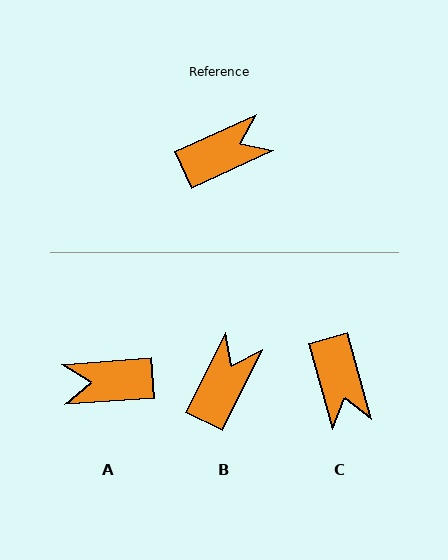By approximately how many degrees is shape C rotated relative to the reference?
Approximately 99 degrees clockwise.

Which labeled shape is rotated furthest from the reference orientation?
A, about 159 degrees away.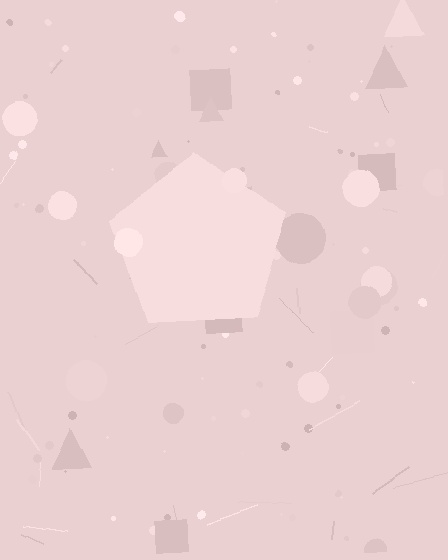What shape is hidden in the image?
A pentagon is hidden in the image.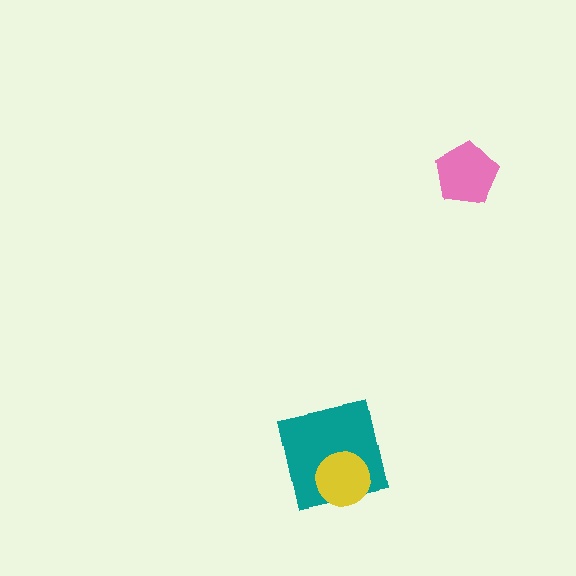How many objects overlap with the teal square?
1 object overlaps with the teal square.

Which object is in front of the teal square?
The yellow circle is in front of the teal square.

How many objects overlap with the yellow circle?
1 object overlaps with the yellow circle.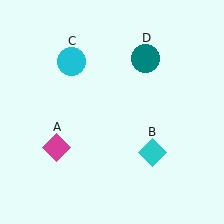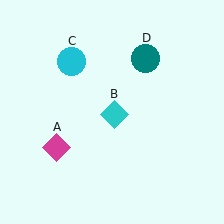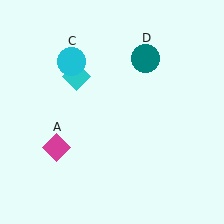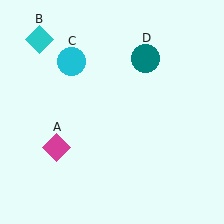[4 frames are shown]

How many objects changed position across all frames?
1 object changed position: cyan diamond (object B).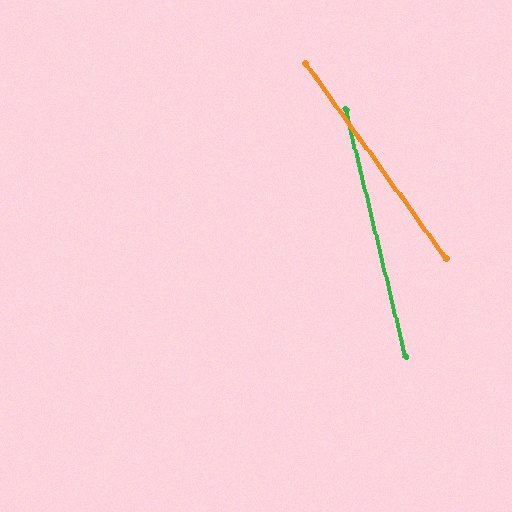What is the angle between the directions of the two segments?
Approximately 22 degrees.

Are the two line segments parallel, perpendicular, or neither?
Neither parallel nor perpendicular — they differ by about 22°.